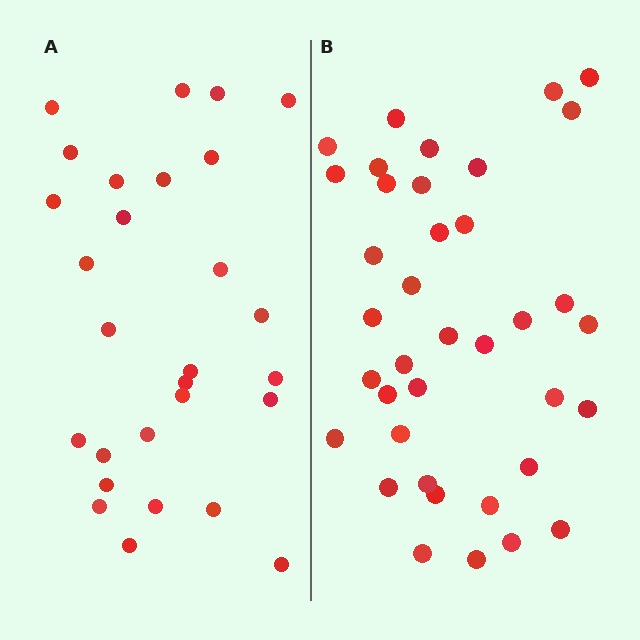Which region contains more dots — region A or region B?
Region B (the right region) has more dots.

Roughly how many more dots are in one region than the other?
Region B has roughly 10 or so more dots than region A.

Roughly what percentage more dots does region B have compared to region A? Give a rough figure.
About 35% more.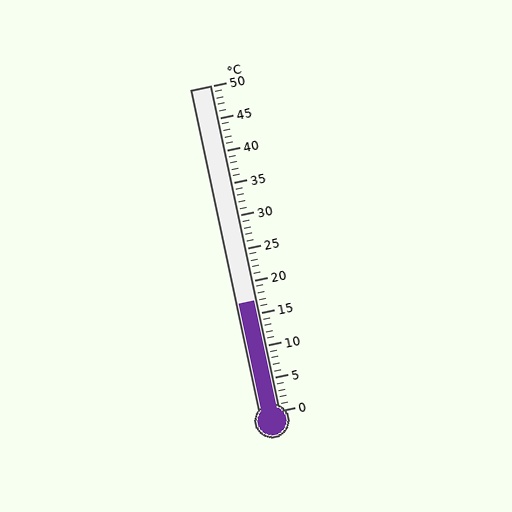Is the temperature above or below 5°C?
The temperature is above 5°C.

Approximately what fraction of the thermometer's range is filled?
The thermometer is filled to approximately 35% of its range.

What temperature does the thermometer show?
The thermometer shows approximately 17°C.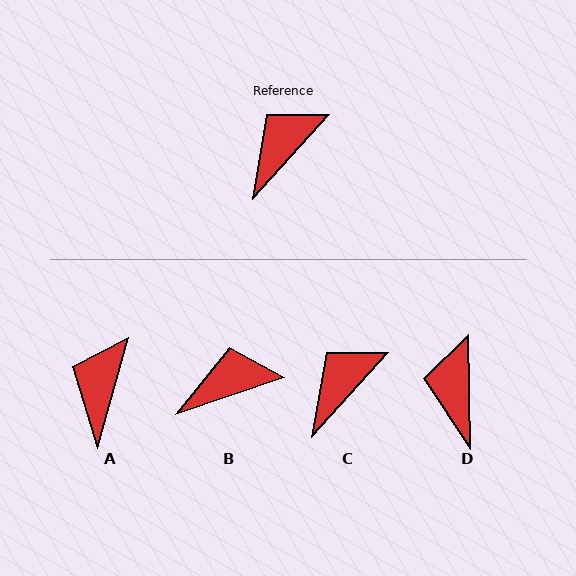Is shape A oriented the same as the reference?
No, it is off by about 26 degrees.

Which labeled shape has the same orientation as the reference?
C.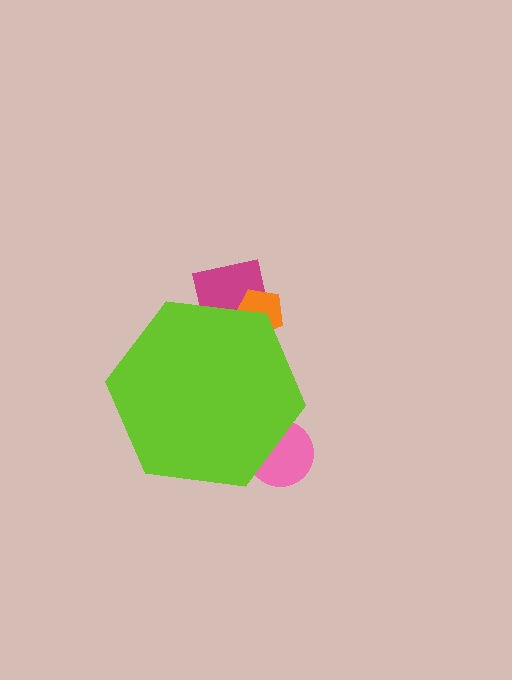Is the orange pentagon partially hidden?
Yes, the orange pentagon is partially hidden behind the lime hexagon.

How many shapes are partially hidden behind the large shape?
3 shapes are partially hidden.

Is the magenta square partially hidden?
Yes, the magenta square is partially hidden behind the lime hexagon.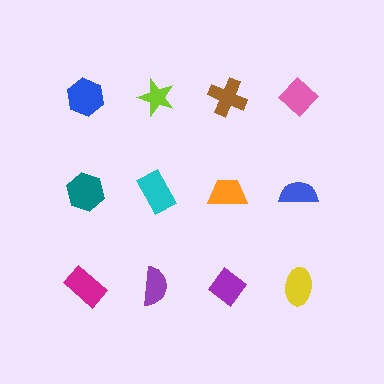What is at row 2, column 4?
A blue semicircle.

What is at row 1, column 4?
A pink diamond.